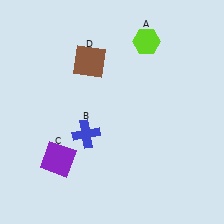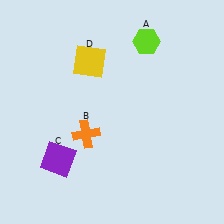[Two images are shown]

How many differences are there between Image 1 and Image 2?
There are 2 differences between the two images.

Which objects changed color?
B changed from blue to orange. D changed from brown to yellow.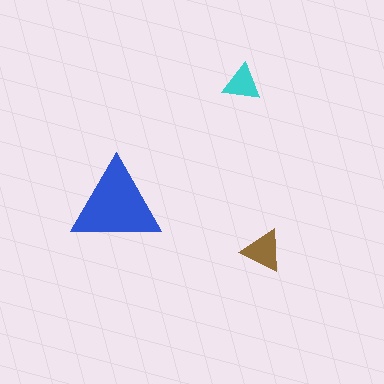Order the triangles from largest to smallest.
the blue one, the brown one, the cyan one.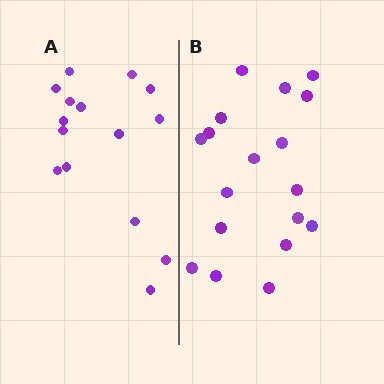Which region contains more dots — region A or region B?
Region B (the right region) has more dots.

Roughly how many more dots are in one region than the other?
Region B has just a few more — roughly 2 or 3 more dots than region A.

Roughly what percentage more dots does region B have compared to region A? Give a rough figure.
About 20% more.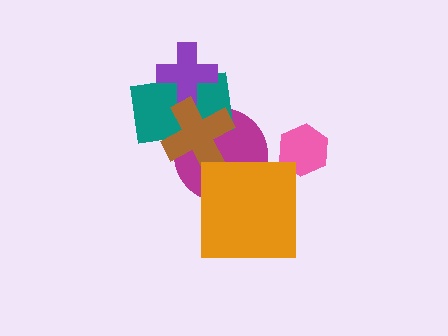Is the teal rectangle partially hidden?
Yes, it is partially covered by another shape.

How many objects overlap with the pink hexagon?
0 objects overlap with the pink hexagon.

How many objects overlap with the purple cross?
1 object overlaps with the purple cross.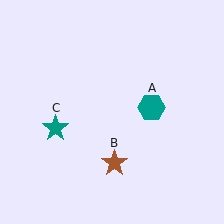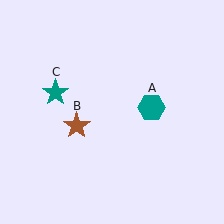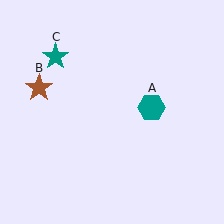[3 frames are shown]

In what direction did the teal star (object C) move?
The teal star (object C) moved up.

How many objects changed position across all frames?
2 objects changed position: brown star (object B), teal star (object C).